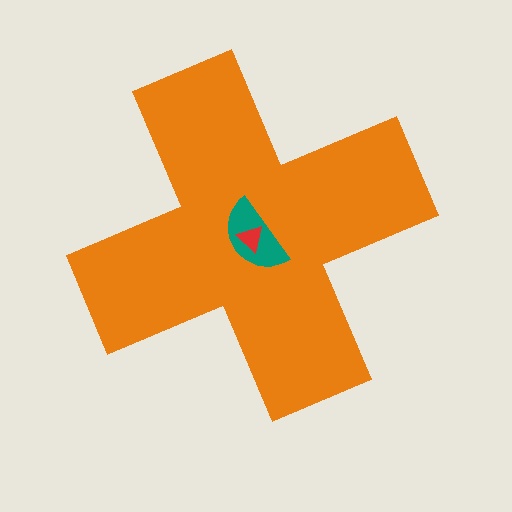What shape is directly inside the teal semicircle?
The red triangle.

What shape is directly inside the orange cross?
The teal semicircle.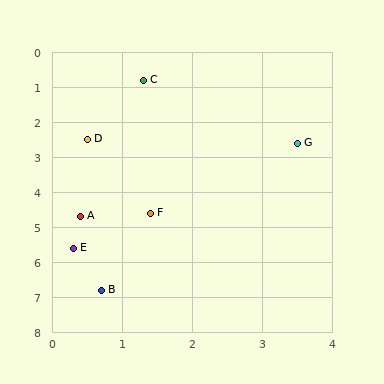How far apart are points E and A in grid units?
Points E and A are about 0.9 grid units apart.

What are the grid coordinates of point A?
Point A is at approximately (0.4, 4.7).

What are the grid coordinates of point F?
Point F is at approximately (1.4, 4.6).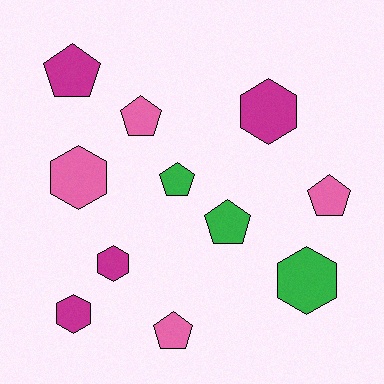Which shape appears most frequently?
Pentagon, with 6 objects.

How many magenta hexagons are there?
There are 3 magenta hexagons.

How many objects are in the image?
There are 11 objects.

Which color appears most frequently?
Magenta, with 4 objects.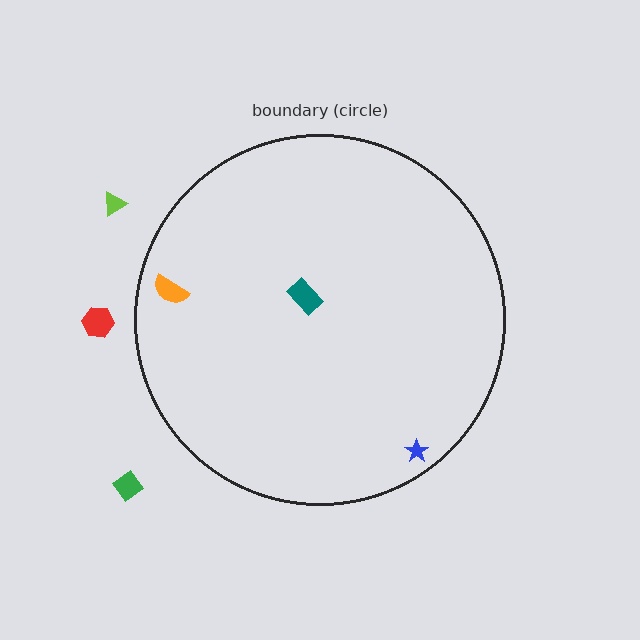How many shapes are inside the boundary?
3 inside, 3 outside.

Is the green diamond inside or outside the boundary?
Outside.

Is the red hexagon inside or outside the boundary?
Outside.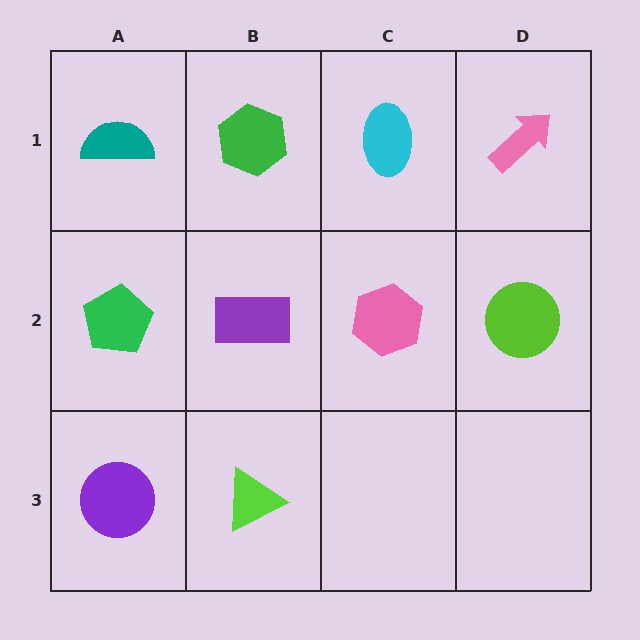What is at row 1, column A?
A teal semicircle.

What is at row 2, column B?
A purple rectangle.